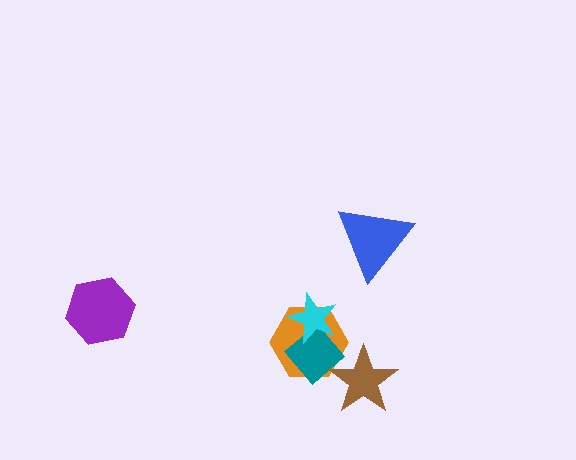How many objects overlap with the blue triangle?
0 objects overlap with the blue triangle.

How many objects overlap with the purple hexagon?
0 objects overlap with the purple hexagon.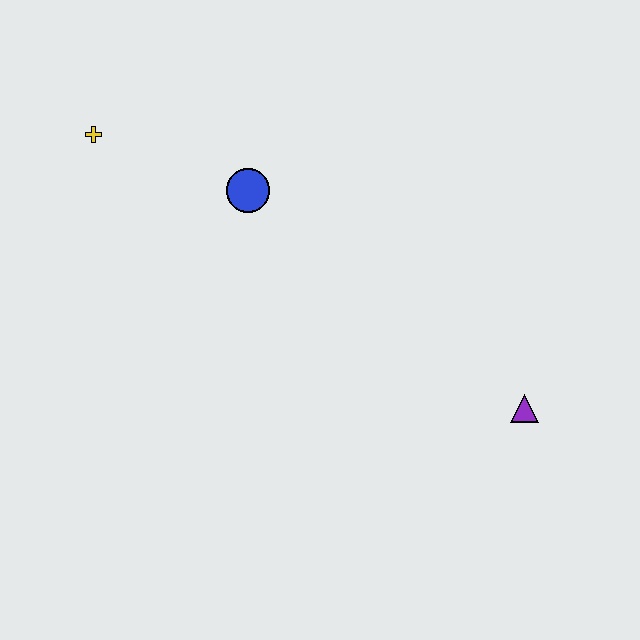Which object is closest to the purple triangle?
The blue circle is closest to the purple triangle.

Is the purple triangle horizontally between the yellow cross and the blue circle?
No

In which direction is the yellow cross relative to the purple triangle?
The yellow cross is to the left of the purple triangle.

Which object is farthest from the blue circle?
The purple triangle is farthest from the blue circle.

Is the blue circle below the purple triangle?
No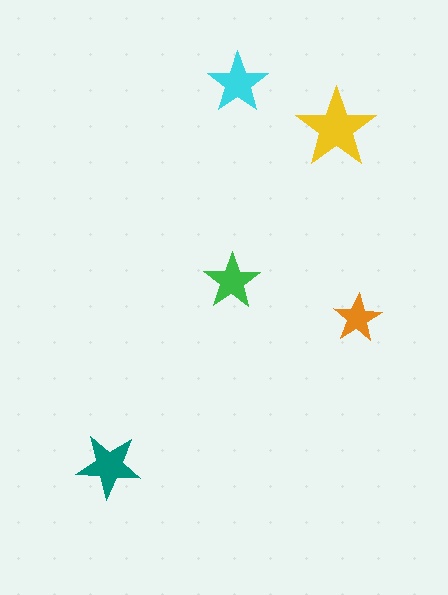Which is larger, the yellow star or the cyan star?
The yellow one.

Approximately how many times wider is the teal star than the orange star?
About 1.5 times wider.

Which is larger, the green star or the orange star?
The green one.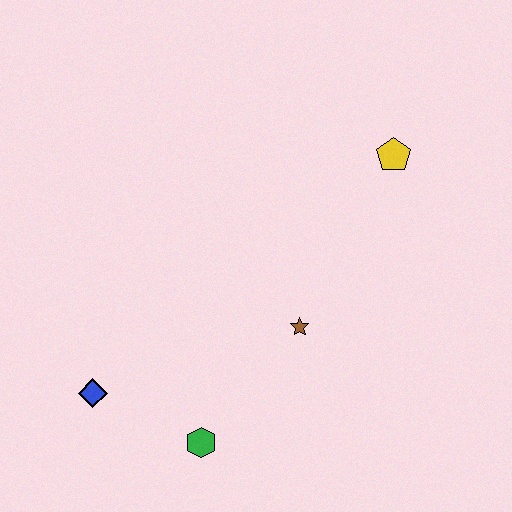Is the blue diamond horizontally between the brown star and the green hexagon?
No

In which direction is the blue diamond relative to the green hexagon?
The blue diamond is to the left of the green hexagon.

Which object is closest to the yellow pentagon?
The brown star is closest to the yellow pentagon.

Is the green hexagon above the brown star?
No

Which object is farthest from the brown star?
The blue diamond is farthest from the brown star.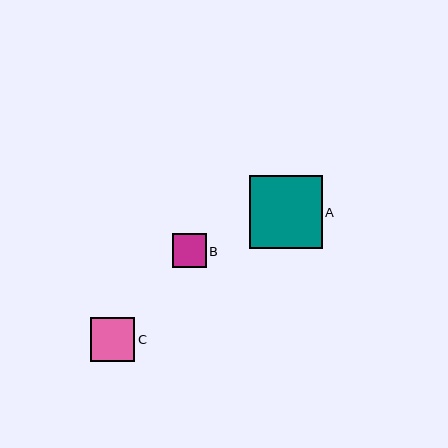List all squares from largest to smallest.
From largest to smallest: A, C, B.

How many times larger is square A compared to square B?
Square A is approximately 2.2 times the size of square B.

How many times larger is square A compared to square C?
Square A is approximately 1.7 times the size of square C.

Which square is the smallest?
Square B is the smallest with a size of approximately 33 pixels.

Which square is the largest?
Square A is the largest with a size of approximately 73 pixels.